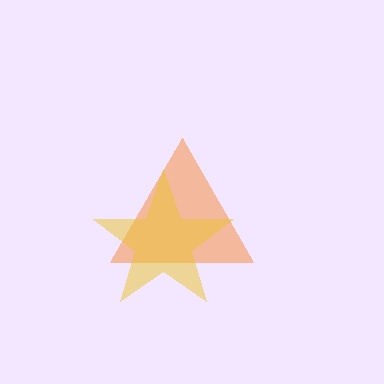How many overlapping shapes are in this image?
There are 2 overlapping shapes in the image.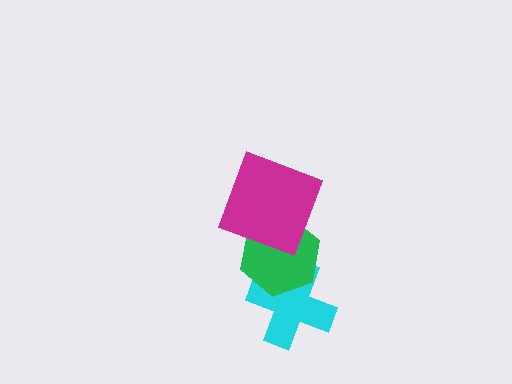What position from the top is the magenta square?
The magenta square is 1st from the top.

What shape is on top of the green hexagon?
The magenta square is on top of the green hexagon.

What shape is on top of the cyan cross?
The green hexagon is on top of the cyan cross.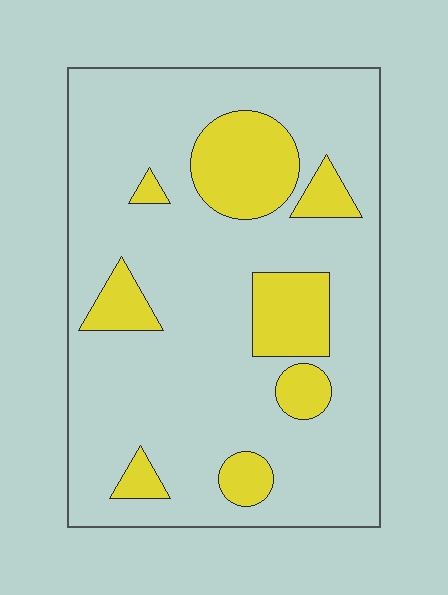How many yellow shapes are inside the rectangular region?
8.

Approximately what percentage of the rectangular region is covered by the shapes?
Approximately 20%.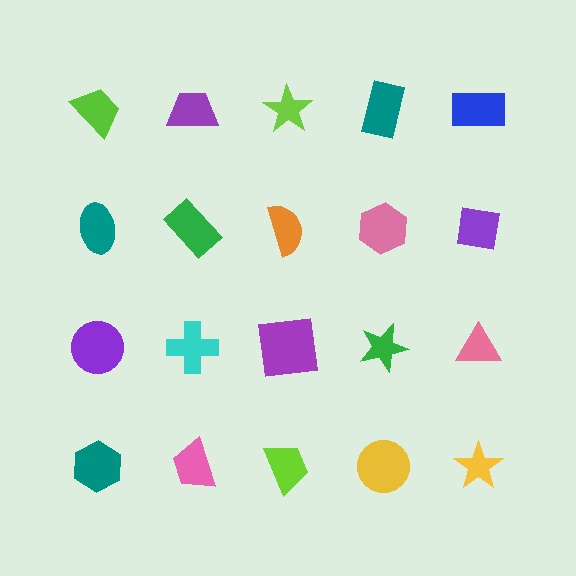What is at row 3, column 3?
A purple square.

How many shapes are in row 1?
5 shapes.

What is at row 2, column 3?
An orange semicircle.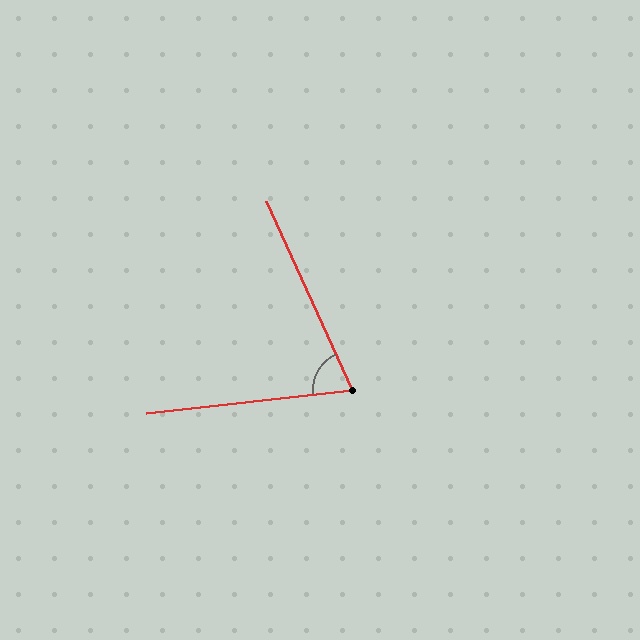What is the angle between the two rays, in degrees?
Approximately 72 degrees.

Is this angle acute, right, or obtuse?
It is acute.